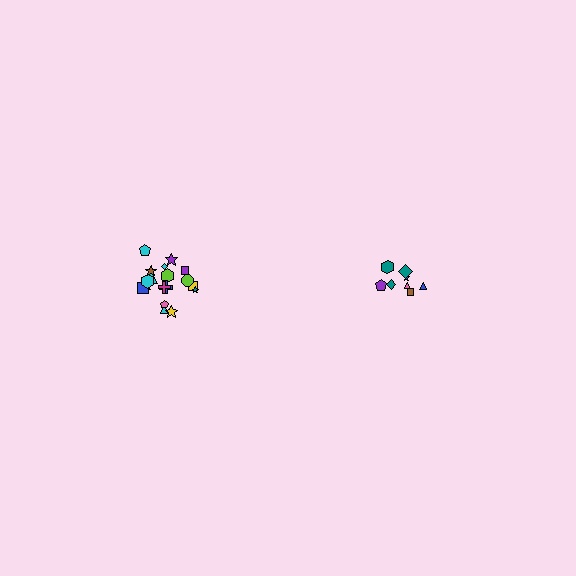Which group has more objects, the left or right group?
The left group.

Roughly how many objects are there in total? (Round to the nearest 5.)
Roughly 25 objects in total.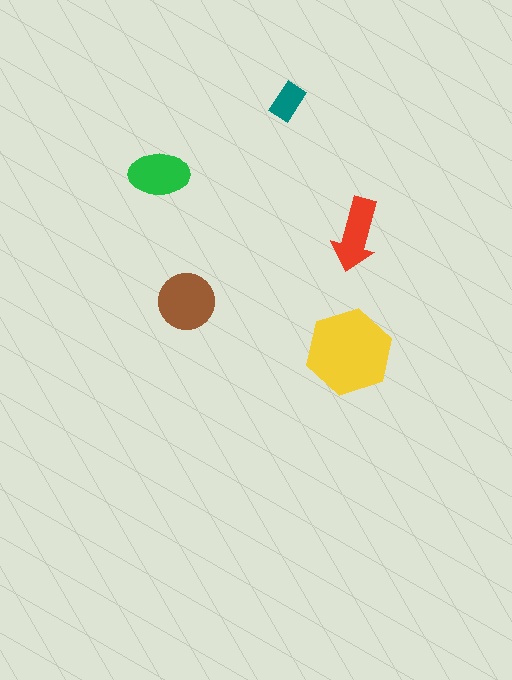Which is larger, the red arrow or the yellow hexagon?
The yellow hexagon.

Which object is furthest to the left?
The green ellipse is leftmost.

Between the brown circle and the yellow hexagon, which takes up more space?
The yellow hexagon.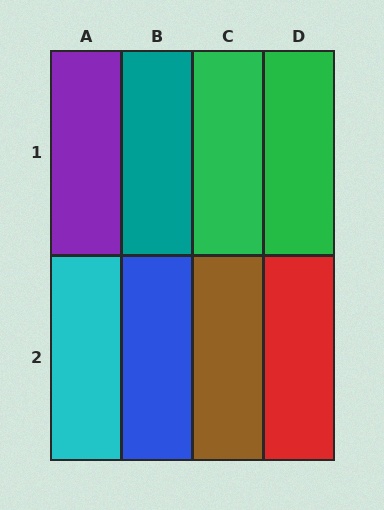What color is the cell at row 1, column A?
Purple.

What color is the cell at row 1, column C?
Green.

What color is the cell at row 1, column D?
Green.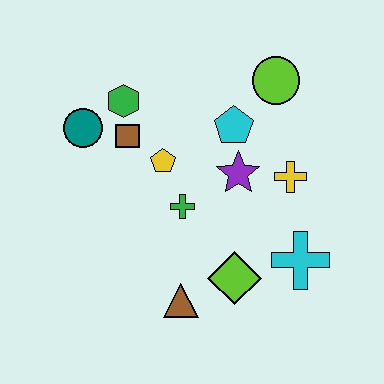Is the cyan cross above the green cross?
No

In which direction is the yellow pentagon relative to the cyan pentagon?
The yellow pentagon is to the left of the cyan pentagon.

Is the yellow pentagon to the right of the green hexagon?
Yes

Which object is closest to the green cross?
The yellow pentagon is closest to the green cross.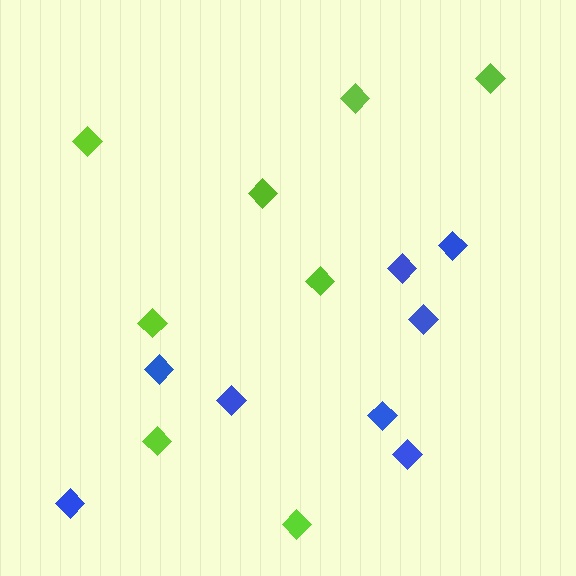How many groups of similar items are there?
There are 2 groups: one group of lime diamonds (8) and one group of blue diamonds (8).